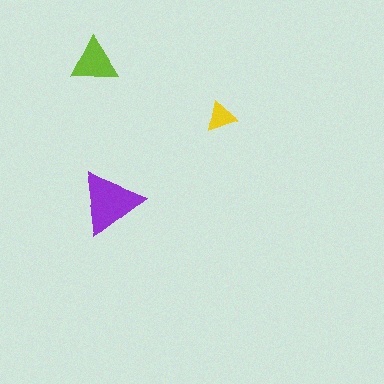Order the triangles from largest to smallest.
the purple one, the lime one, the yellow one.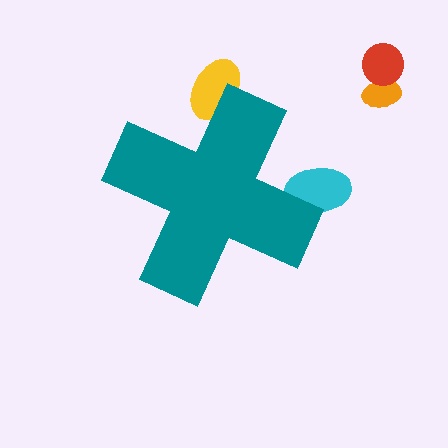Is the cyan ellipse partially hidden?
Yes, the cyan ellipse is partially hidden behind the teal cross.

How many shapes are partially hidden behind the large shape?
2 shapes are partially hidden.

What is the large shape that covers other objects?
A teal cross.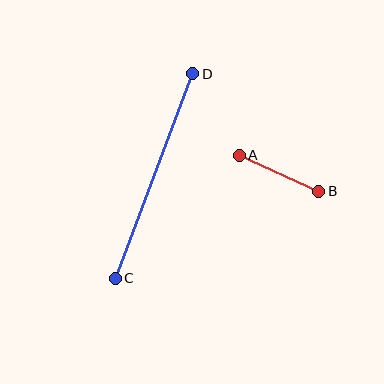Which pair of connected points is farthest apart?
Points C and D are farthest apart.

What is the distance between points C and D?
The distance is approximately 218 pixels.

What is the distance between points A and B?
The distance is approximately 87 pixels.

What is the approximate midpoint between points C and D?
The midpoint is at approximately (154, 176) pixels.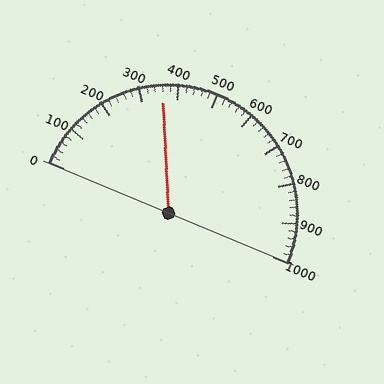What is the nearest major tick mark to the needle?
The nearest major tick mark is 400.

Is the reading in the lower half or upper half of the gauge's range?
The reading is in the lower half of the range (0 to 1000).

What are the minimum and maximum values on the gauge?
The gauge ranges from 0 to 1000.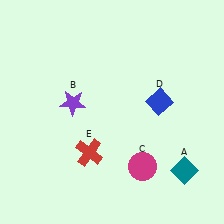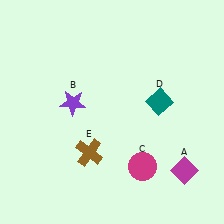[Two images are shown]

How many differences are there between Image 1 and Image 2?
There are 3 differences between the two images.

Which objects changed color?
A changed from teal to magenta. D changed from blue to teal. E changed from red to brown.